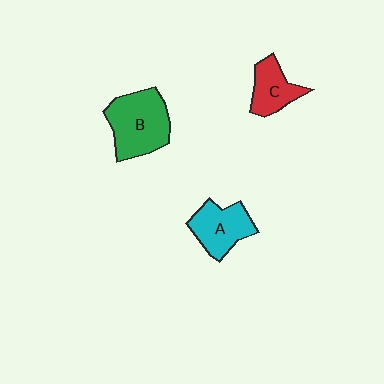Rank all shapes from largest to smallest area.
From largest to smallest: B (green), A (cyan), C (red).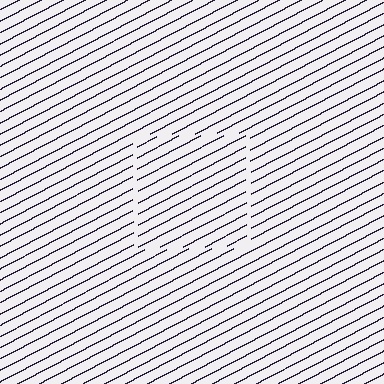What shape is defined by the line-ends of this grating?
An illusory square. The interior of the shape contains the same grating, shifted by half a period — the contour is defined by the phase discontinuity where line-ends from the inner and outer gratings abut.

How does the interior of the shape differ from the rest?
The interior of the shape contains the same grating, shifted by half a period — the contour is defined by the phase discontinuity where line-ends from the inner and outer gratings abut.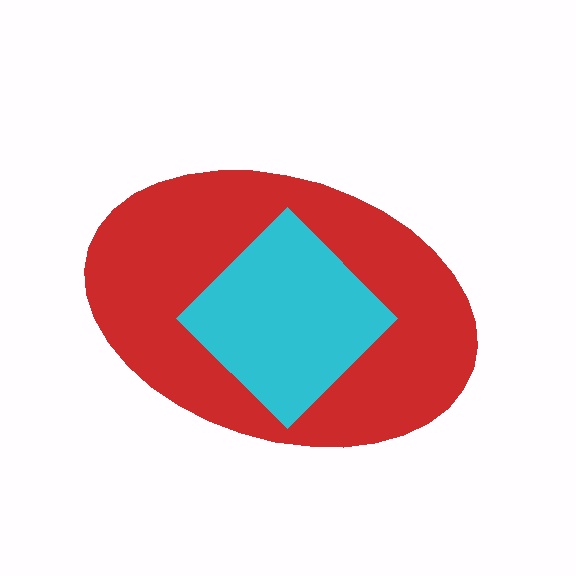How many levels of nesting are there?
2.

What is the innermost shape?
The cyan diamond.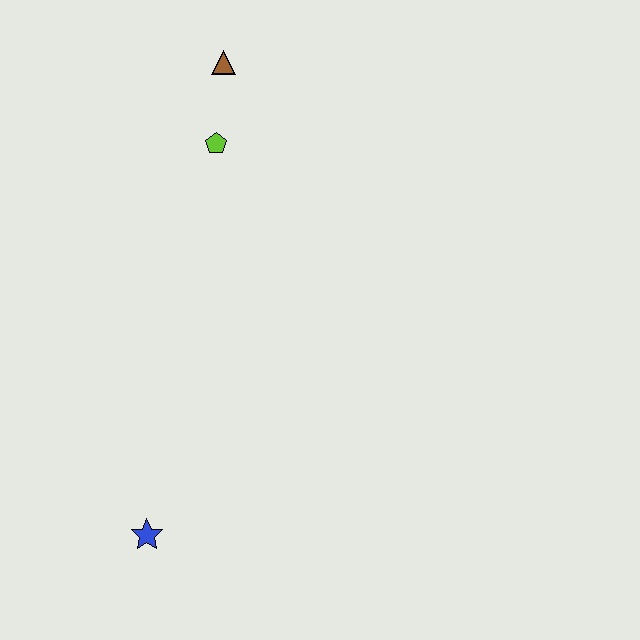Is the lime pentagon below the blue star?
No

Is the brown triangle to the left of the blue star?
No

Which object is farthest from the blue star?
The brown triangle is farthest from the blue star.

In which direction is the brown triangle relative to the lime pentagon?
The brown triangle is above the lime pentagon.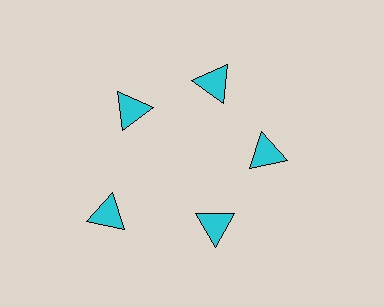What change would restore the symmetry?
The symmetry would be restored by moving it inward, back onto the ring so that all 5 triangles sit at equal angles and equal distance from the center.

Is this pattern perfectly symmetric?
No. The 5 cyan triangles are arranged in a ring, but one element near the 8 o'clock position is pushed outward from the center, breaking the 5-fold rotational symmetry.